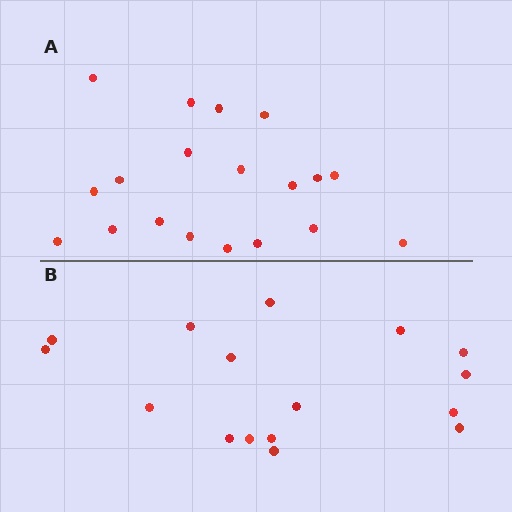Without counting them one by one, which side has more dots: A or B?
Region A (the top region) has more dots.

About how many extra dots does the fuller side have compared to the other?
Region A has just a few more — roughly 2 or 3 more dots than region B.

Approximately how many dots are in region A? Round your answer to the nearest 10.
About 20 dots. (The exact count is 19, which rounds to 20.)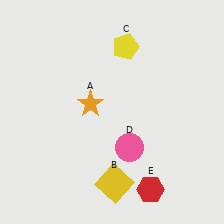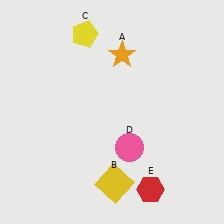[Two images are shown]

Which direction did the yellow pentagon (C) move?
The yellow pentagon (C) moved left.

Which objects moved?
The objects that moved are: the orange star (A), the yellow pentagon (C).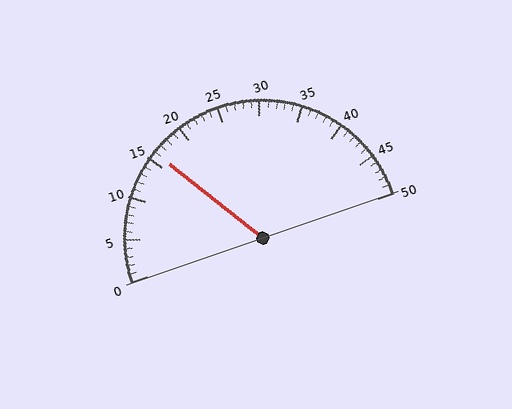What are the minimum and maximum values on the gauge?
The gauge ranges from 0 to 50.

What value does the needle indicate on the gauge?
The needle indicates approximately 16.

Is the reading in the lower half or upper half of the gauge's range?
The reading is in the lower half of the range (0 to 50).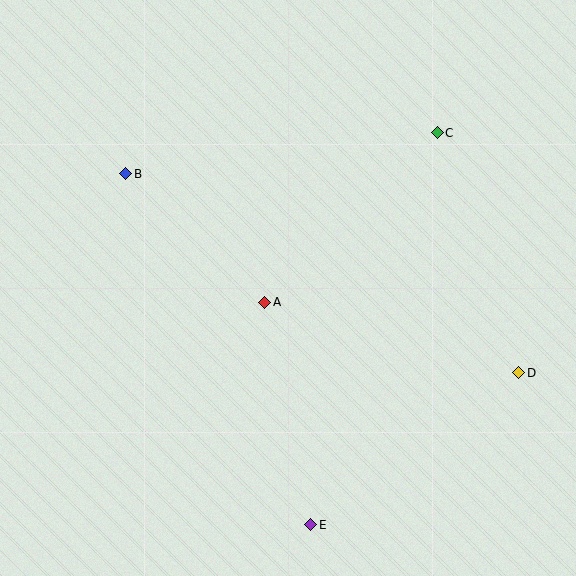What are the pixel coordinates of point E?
Point E is at (310, 525).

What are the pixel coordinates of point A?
Point A is at (265, 302).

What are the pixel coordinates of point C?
Point C is at (437, 133).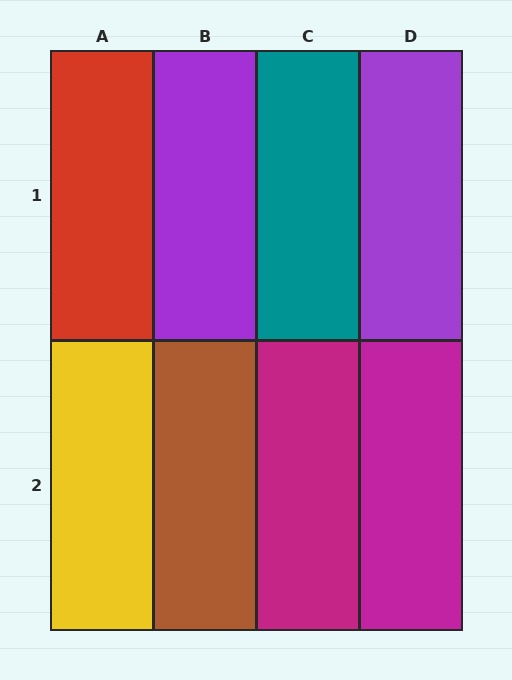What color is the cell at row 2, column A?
Yellow.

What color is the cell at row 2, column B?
Brown.